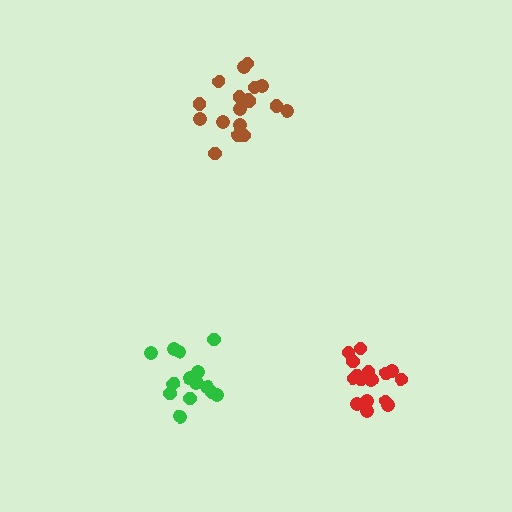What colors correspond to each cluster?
The clusters are colored: red, green, brown.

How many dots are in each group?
Group 1: 16 dots, Group 2: 14 dots, Group 3: 18 dots (48 total).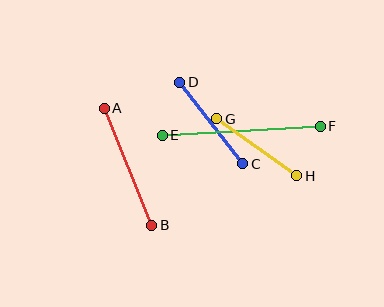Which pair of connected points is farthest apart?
Points E and F are farthest apart.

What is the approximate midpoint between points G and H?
The midpoint is at approximately (257, 147) pixels.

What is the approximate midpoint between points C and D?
The midpoint is at approximately (211, 123) pixels.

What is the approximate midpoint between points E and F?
The midpoint is at approximately (241, 131) pixels.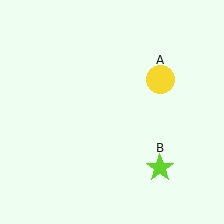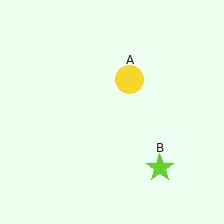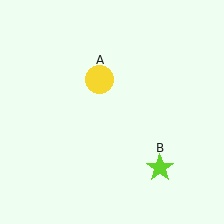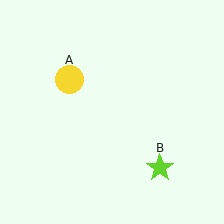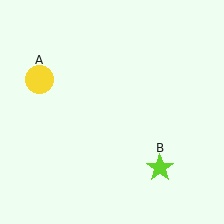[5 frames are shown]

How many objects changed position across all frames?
1 object changed position: yellow circle (object A).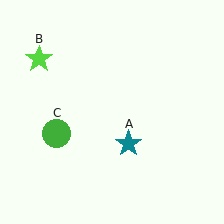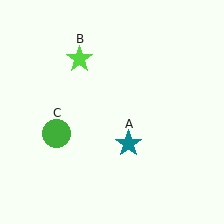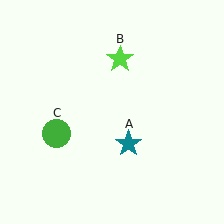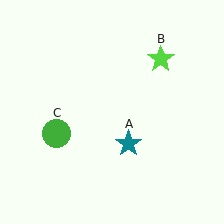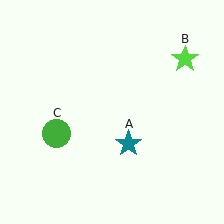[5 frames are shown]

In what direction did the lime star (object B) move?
The lime star (object B) moved right.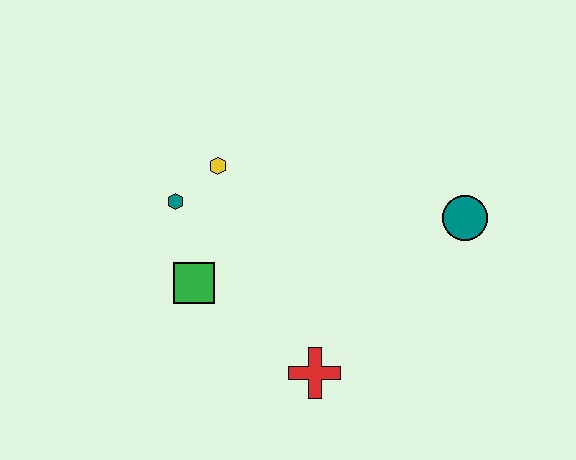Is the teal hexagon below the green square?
No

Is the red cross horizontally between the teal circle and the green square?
Yes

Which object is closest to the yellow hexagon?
The teal hexagon is closest to the yellow hexagon.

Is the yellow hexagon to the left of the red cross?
Yes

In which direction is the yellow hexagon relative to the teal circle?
The yellow hexagon is to the left of the teal circle.